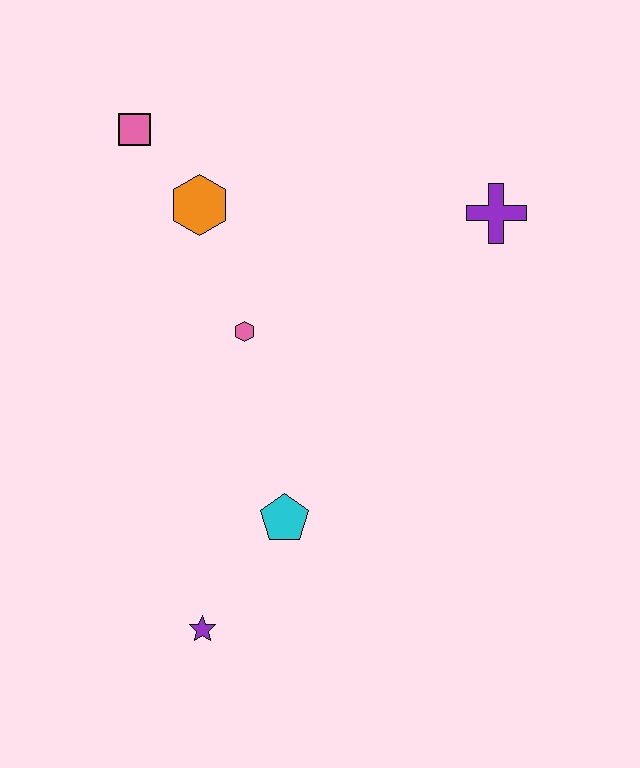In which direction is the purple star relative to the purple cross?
The purple star is below the purple cross.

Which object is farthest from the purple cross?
The purple star is farthest from the purple cross.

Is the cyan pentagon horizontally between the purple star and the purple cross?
Yes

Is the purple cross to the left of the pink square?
No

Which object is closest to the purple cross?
The pink hexagon is closest to the purple cross.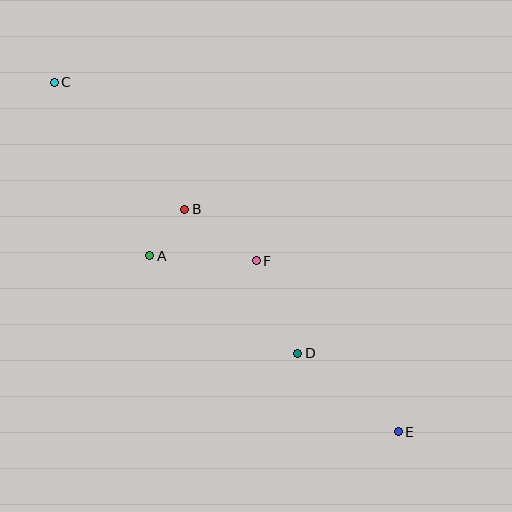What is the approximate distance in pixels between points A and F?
The distance between A and F is approximately 106 pixels.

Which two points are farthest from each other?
Points C and E are farthest from each other.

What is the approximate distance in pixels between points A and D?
The distance between A and D is approximately 177 pixels.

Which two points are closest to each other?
Points A and B are closest to each other.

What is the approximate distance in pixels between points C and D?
The distance between C and D is approximately 364 pixels.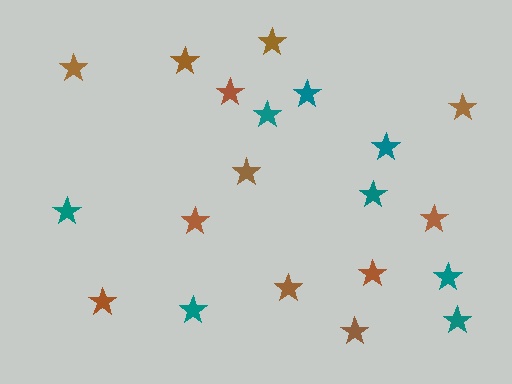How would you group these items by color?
There are 2 groups: one group of teal stars (8) and one group of brown stars (12).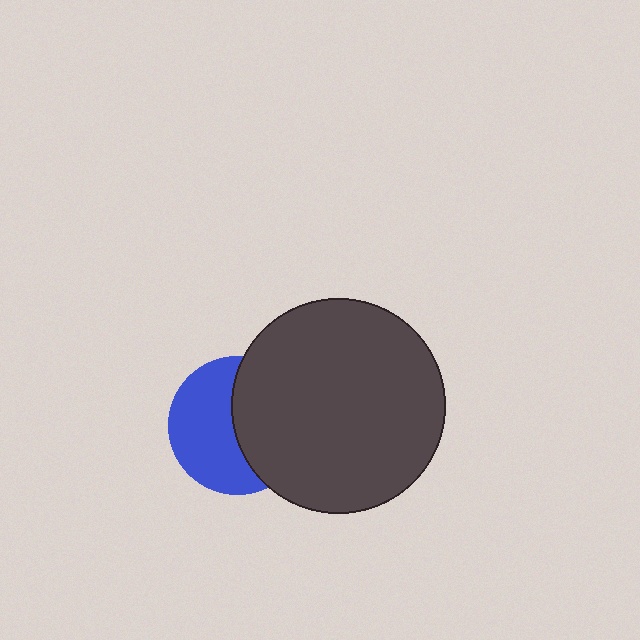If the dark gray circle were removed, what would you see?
You would see the complete blue circle.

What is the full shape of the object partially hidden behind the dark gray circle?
The partially hidden object is a blue circle.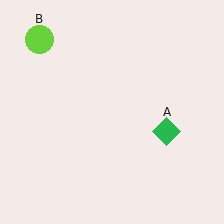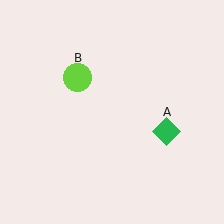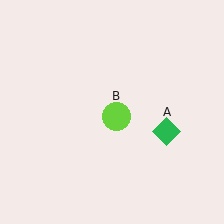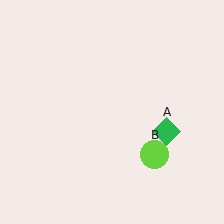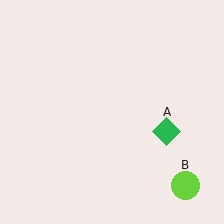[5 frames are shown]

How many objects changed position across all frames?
1 object changed position: lime circle (object B).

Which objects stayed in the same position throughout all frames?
Green diamond (object A) remained stationary.